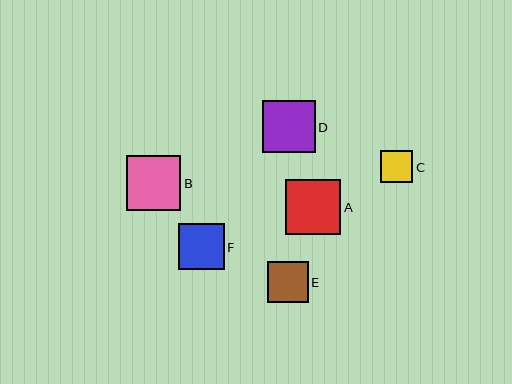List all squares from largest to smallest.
From largest to smallest: A, B, D, F, E, C.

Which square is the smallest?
Square C is the smallest with a size of approximately 33 pixels.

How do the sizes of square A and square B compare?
Square A and square B are approximately the same size.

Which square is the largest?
Square A is the largest with a size of approximately 55 pixels.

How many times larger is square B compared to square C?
Square B is approximately 1.7 times the size of square C.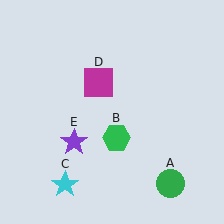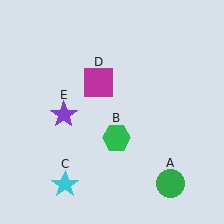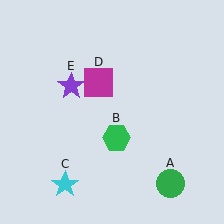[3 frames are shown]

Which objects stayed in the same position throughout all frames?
Green circle (object A) and green hexagon (object B) and cyan star (object C) and magenta square (object D) remained stationary.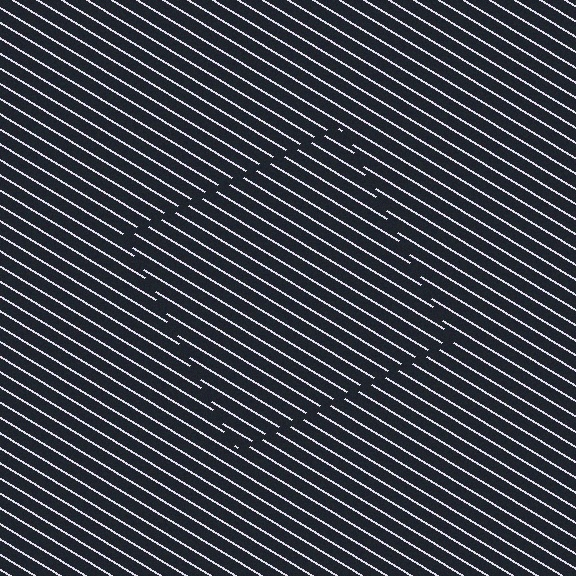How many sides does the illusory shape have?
4 sides — the line-ends trace a square.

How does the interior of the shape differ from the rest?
The interior of the shape contains the same grating, shifted by half a period — the contour is defined by the phase discontinuity where line-ends from the inner and outer gratings abut.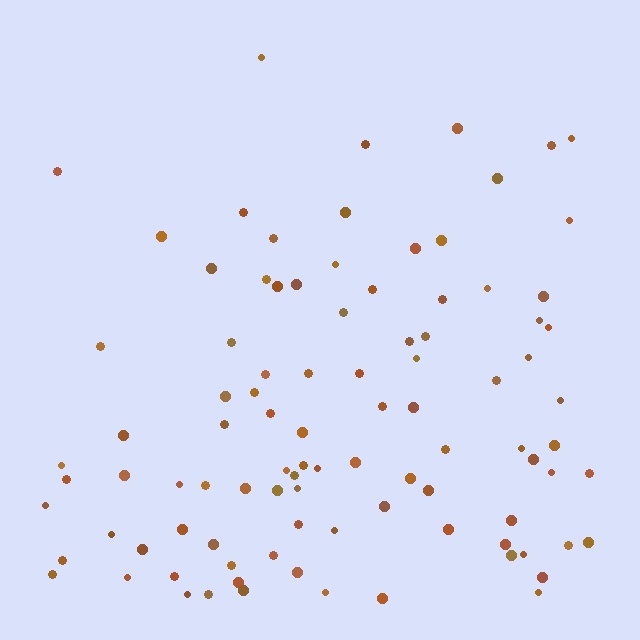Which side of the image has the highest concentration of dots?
The bottom.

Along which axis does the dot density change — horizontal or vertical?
Vertical.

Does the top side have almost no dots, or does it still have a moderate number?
Still a moderate number, just noticeably fewer than the bottom.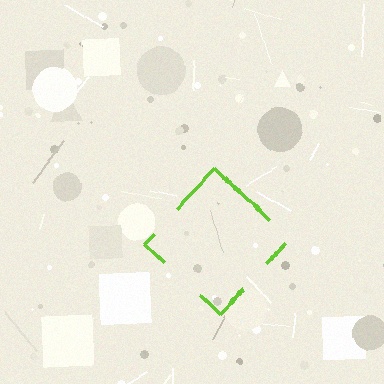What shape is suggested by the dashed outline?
The dashed outline suggests a diamond.